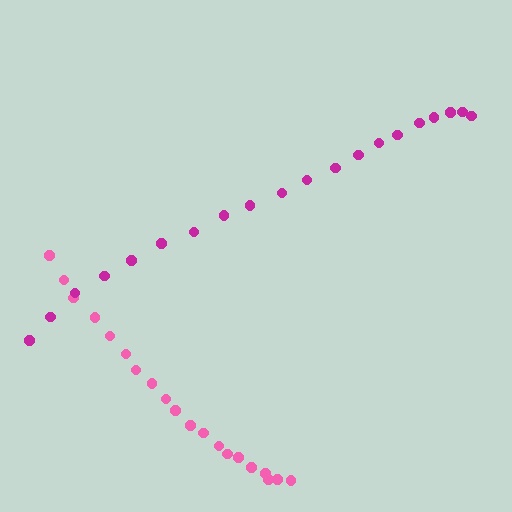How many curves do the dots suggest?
There are 2 distinct paths.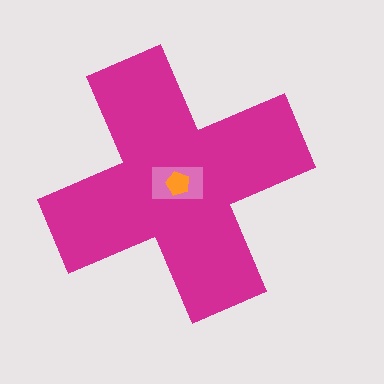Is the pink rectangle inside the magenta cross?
Yes.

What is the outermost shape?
The magenta cross.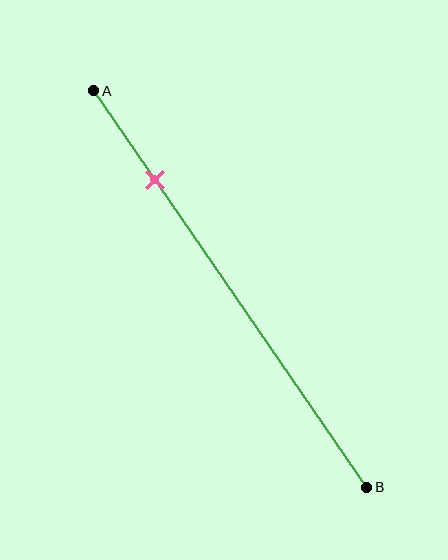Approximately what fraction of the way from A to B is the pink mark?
The pink mark is approximately 20% of the way from A to B.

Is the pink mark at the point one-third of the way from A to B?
No, the mark is at about 20% from A, not at the 33% one-third point.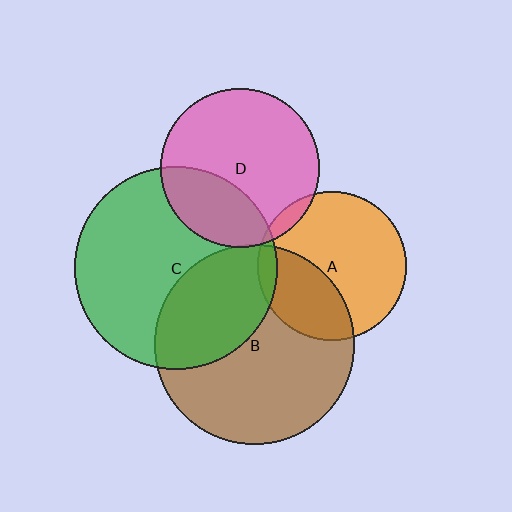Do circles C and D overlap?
Yes.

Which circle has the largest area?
Circle C (green).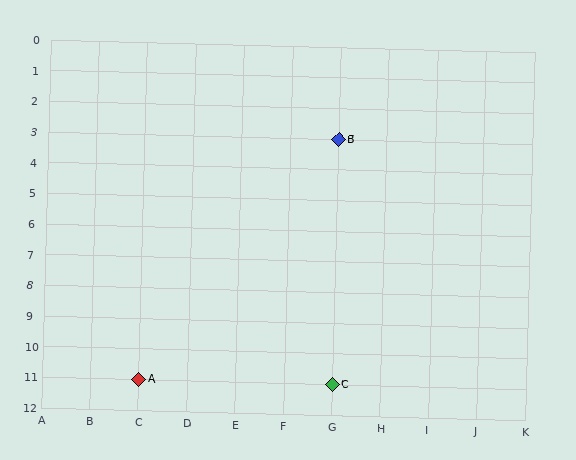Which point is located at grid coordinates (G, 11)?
Point C is at (G, 11).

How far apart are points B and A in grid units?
Points B and A are 4 columns and 8 rows apart (about 8.9 grid units diagonally).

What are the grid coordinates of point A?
Point A is at grid coordinates (C, 11).